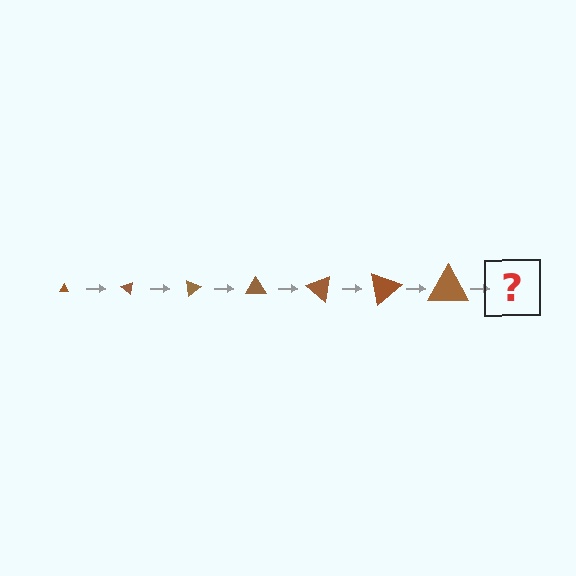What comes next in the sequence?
The next element should be a triangle, larger than the previous one and rotated 280 degrees from the start.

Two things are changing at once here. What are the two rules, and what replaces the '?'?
The two rules are that the triangle grows larger each step and it rotates 40 degrees each step. The '?' should be a triangle, larger than the previous one and rotated 280 degrees from the start.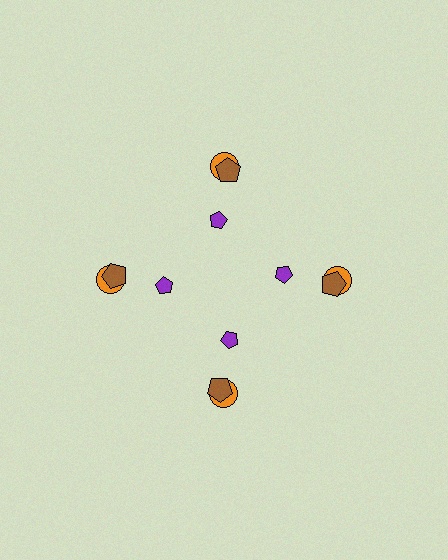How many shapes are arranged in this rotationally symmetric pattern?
There are 12 shapes, arranged in 4 groups of 3.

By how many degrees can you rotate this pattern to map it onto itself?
The pattern maps onto itself every 90 degrees of rotation.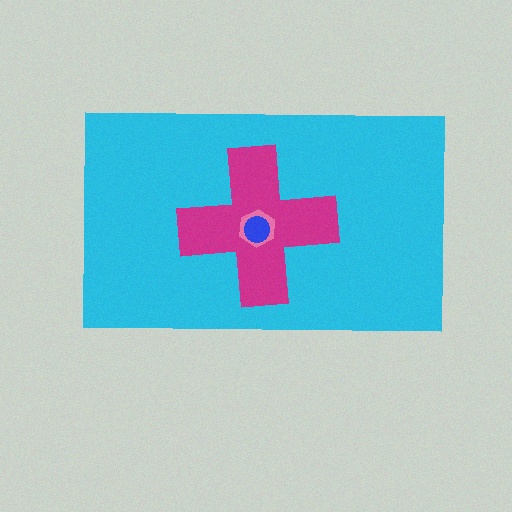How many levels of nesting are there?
4.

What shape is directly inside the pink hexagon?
The blue circle.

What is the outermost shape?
The cyan rectangle.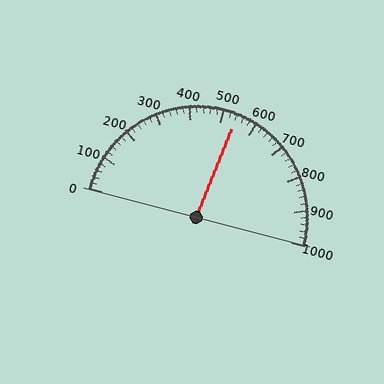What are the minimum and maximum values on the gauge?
The gauge ranges from 0 to 1000.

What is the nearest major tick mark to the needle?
The nearest major tick mark is 500.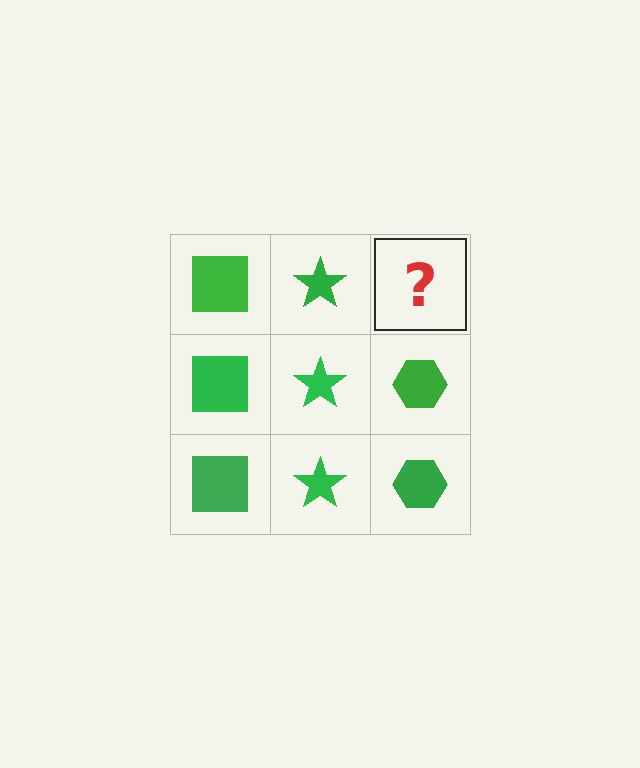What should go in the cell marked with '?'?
The missing cell should contain a green hexagon.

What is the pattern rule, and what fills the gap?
The rule is that each column has a consistent shape. The gap should be filled with a green hexagon.